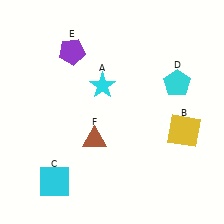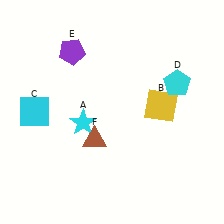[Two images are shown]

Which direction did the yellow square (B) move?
The yellow square (B) moved up.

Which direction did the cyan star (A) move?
The cyan star (A) moved down.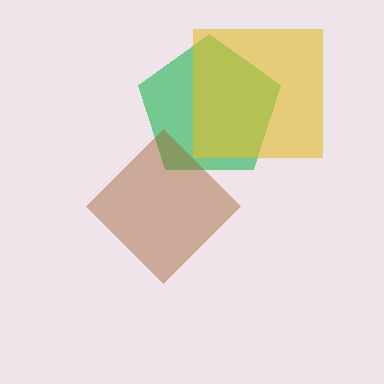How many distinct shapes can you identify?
There are 3 distinct shapes: a green pentagon, a brown diamond, a yellow square.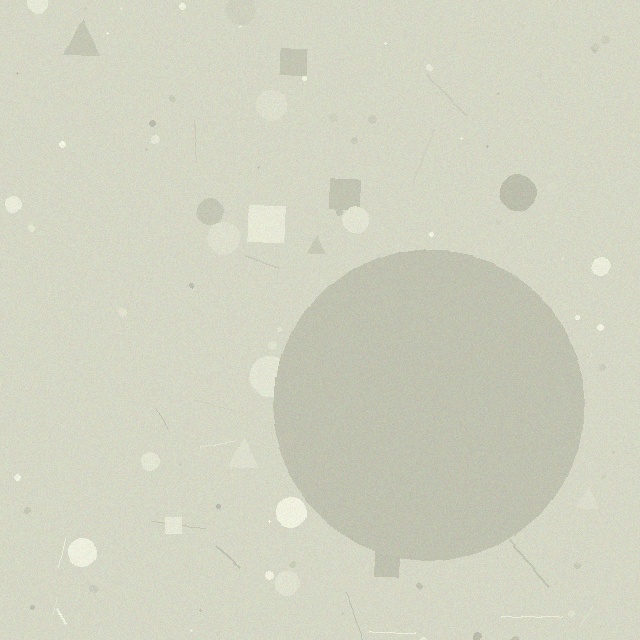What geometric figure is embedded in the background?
A circle is embedded in the background.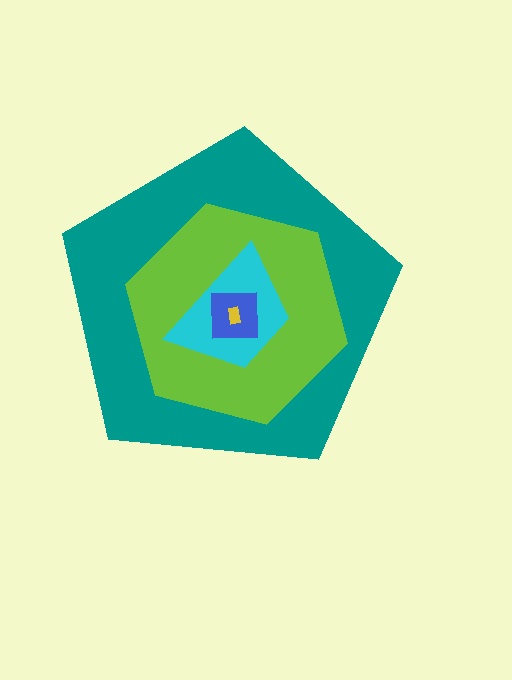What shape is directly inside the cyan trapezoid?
The blue square.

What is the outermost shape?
The teal pentagon.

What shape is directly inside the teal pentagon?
The lime hexagon.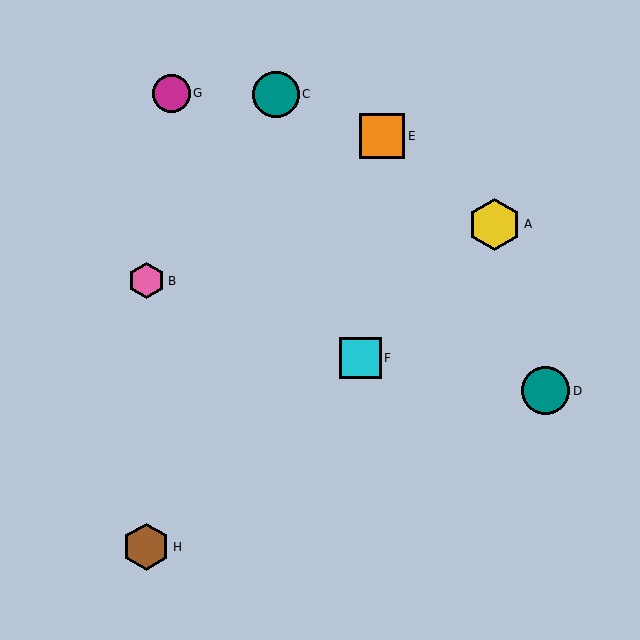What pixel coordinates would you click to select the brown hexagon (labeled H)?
Click at (146, 547) to select the brown hexagon H.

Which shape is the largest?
The yellow hexagon (labeled A) is the largest.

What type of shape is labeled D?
Shape D is a teal circle.